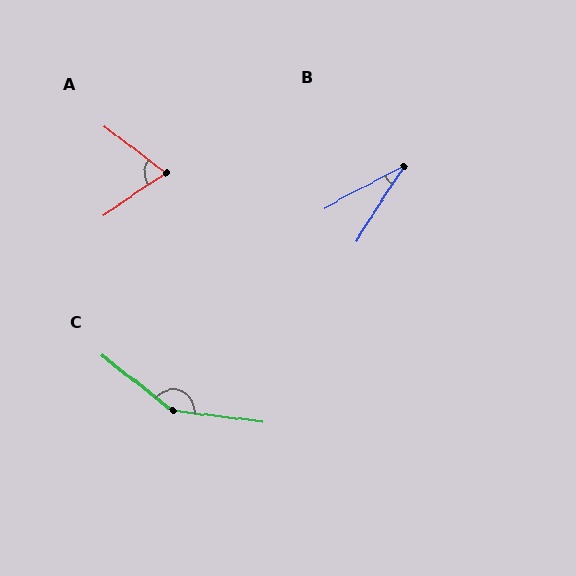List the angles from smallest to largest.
B (29°), A (71°), C (149°).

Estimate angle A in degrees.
Approximately 71 degrees.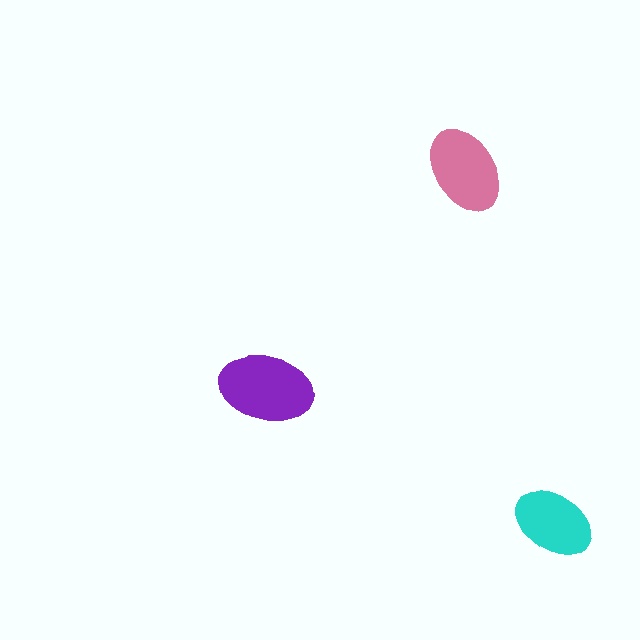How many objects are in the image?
There are 3 objects in the image.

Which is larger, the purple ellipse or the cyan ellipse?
The purple one.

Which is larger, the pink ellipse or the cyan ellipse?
The pink one.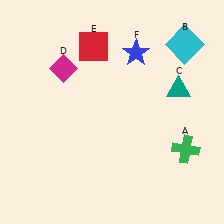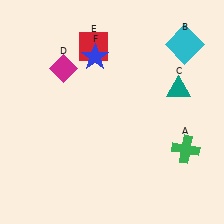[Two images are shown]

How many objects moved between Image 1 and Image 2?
1 object moved between the two images.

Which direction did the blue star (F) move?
The blue star (F) moved left.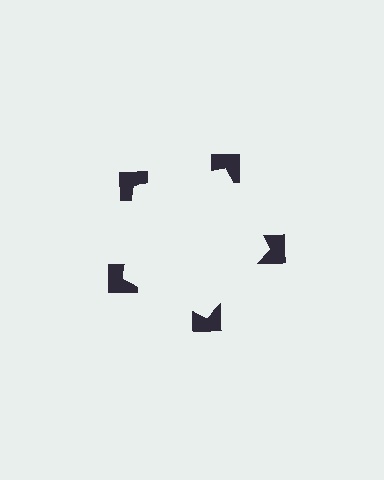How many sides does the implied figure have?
5 sides.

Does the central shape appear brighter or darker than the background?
It typically appears slightly brighter than the background, even though no actual brightness change is drawn.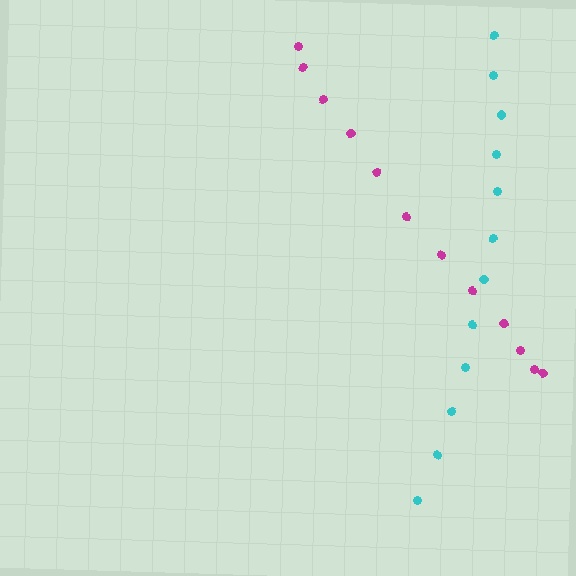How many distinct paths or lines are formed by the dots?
There are 2 distinct paths.